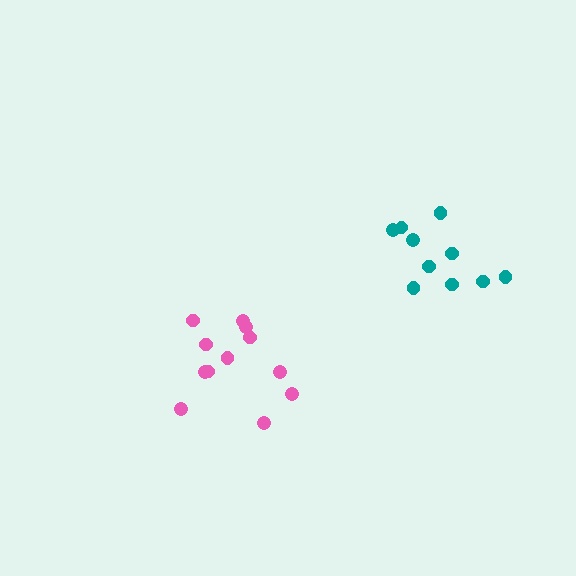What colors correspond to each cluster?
The clusters are colored: teal, pink.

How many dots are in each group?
Group 1: 10 dots, Group 2: 12 dots (22 total).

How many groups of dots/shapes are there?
There are 2 groups.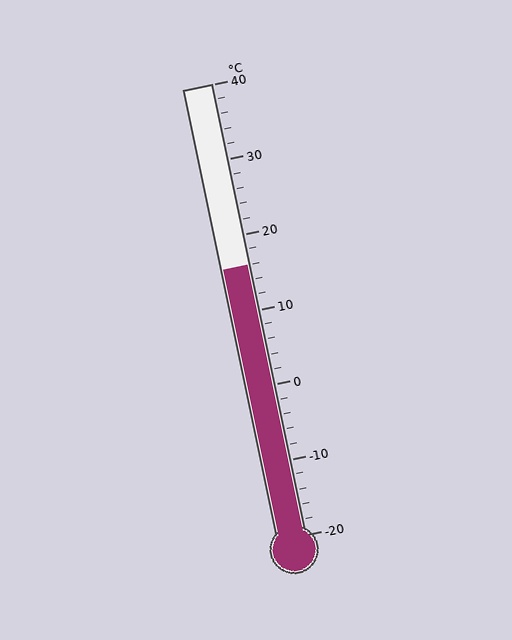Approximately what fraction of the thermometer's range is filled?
The thermometer is filled to approximately 60% of its range.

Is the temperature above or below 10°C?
The temperature is above 10°C.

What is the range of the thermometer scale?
The thermometer scale ranges from -20°C to 40°C.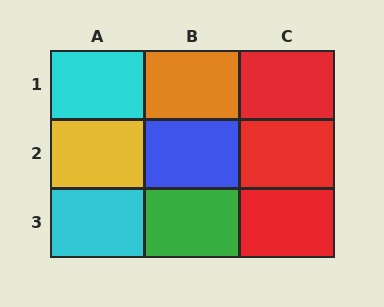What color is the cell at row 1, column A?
Cyan.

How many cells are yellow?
1 cell is yellow.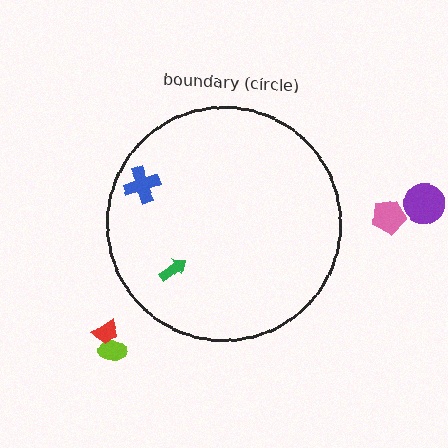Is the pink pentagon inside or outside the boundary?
Outside.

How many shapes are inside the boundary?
2 inside, 4 outside.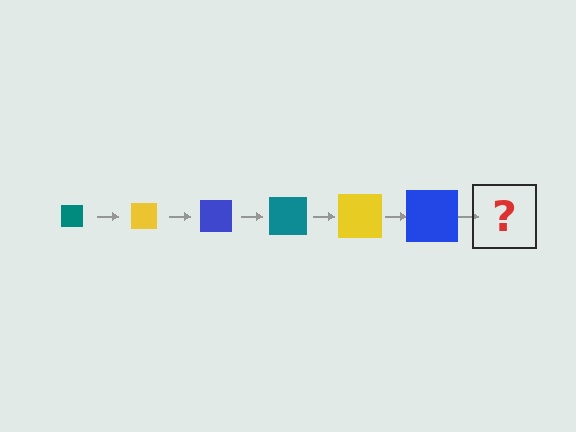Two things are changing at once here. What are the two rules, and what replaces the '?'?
The two rules are that the square grows larger each step and the color cycles through teal, yellow, and blue. The '?' should be a teal square, larger than the previous one.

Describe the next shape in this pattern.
It should be a teal square, larger than the previous one.